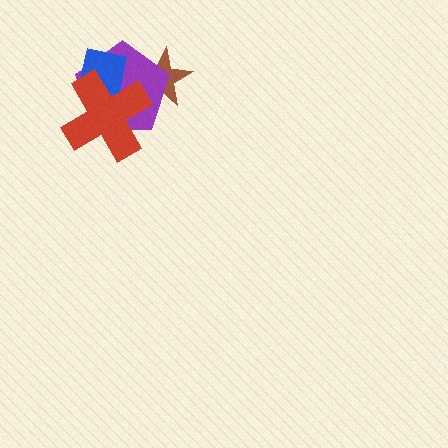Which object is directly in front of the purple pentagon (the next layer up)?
The blue square is directly in front of the purple pentagon.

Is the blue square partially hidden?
Yes, it is partially covered by another shape.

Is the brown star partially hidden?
Yes, it is partially covered by another shape.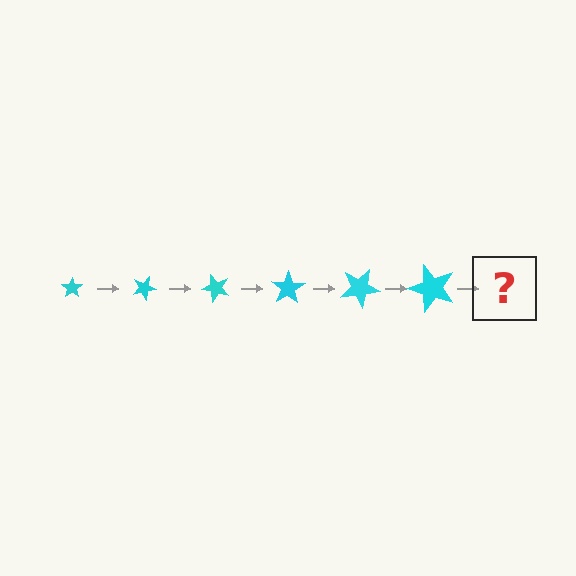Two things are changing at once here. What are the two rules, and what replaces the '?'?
The two rules are that the star grows larger each step and it rotates 25 degrees each step. The '?' should be a star, larger than the previous one and rotated 150 degrees from the start.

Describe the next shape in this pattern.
It should be a star, larger than the previous one and rotated 150 degrees from the start.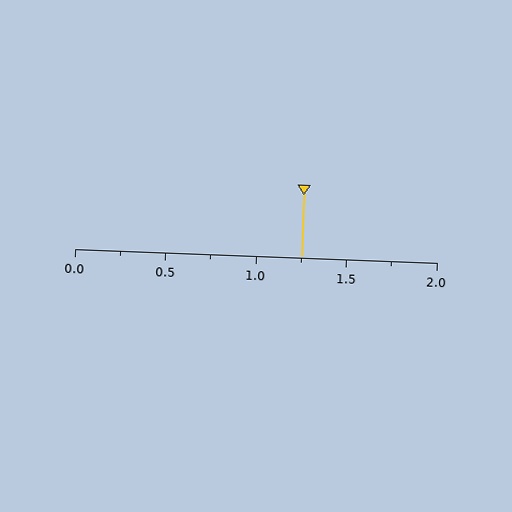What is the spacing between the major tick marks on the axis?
The major ticks are spaced 0.5 apart.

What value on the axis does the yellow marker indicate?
The marker indicates approximately 1.25.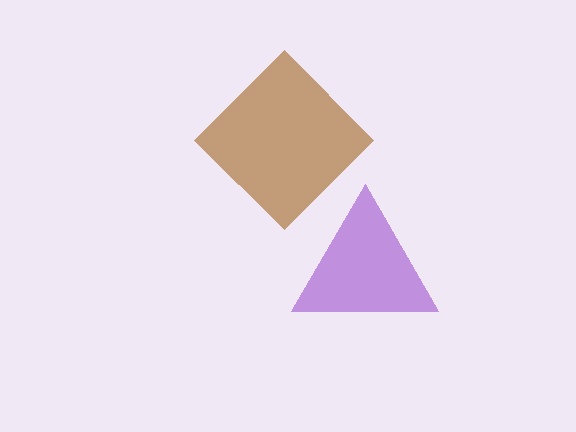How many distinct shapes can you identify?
There are 2 distinct shapes: a brown diamond, a purple triangle.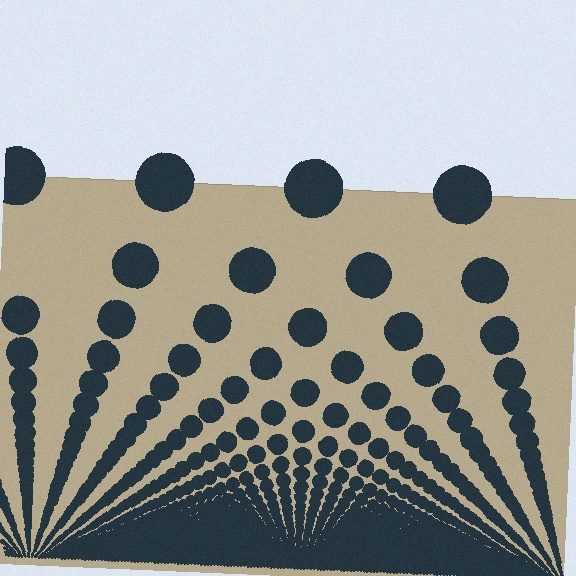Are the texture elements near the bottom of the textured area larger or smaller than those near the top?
Smaller. The gradient is inverted — elements near the bottom are smaller and denser.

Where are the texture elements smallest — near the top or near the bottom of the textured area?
Near the bottom.